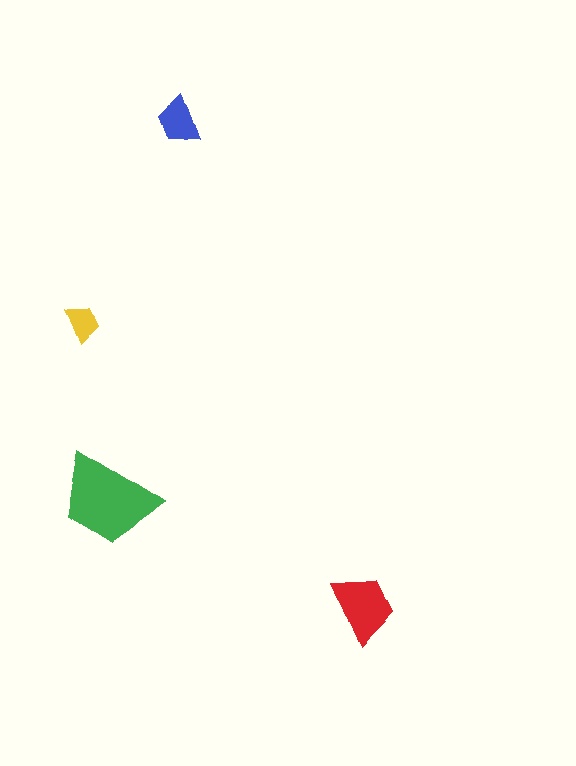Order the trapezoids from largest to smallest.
the green one, the red one, the blue one, the yellow one.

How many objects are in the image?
There are 4 objects in the image.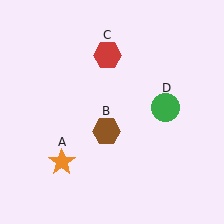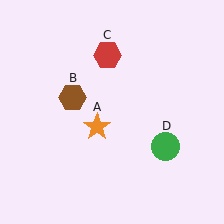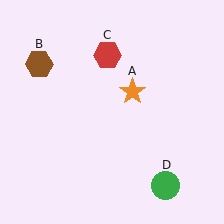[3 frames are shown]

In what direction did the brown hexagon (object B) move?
The brown hexagon (object B) moved up and to the left.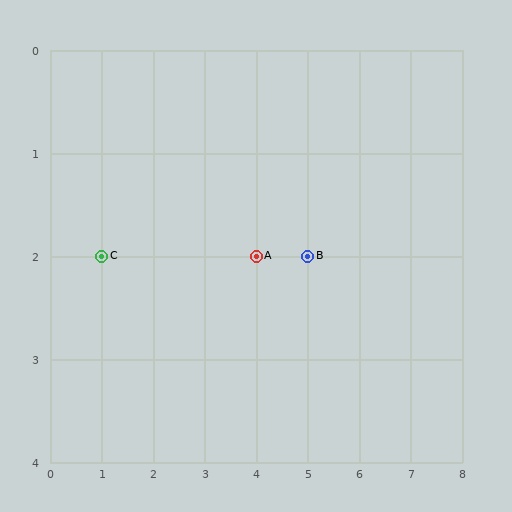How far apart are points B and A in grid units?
Points B and A are 1 column apart.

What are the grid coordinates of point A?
Point A is at grid coordinates (4, 2).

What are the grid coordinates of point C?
Point C is at grid coordinates (1, 2).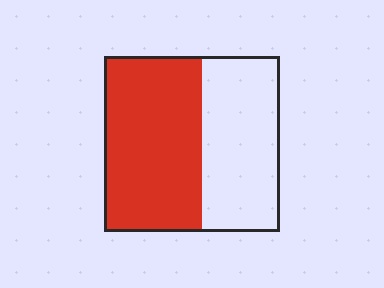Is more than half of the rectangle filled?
Yes.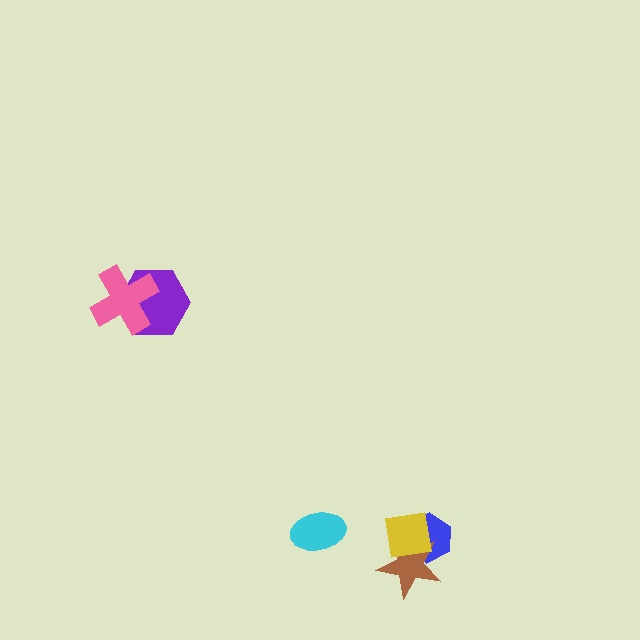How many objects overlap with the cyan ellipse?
0 objects overlap with the cyan ellipse.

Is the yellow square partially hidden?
No, no other shape covers it.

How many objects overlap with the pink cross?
1 object overlaps with the pink cross.